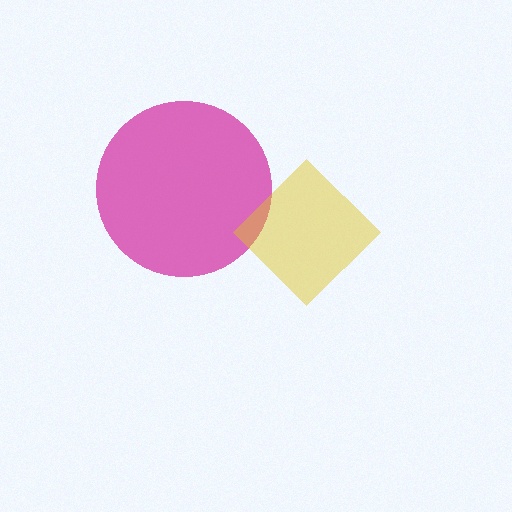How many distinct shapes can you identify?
There are 2 distinct shapes: a magenta circle, a yellow diamond.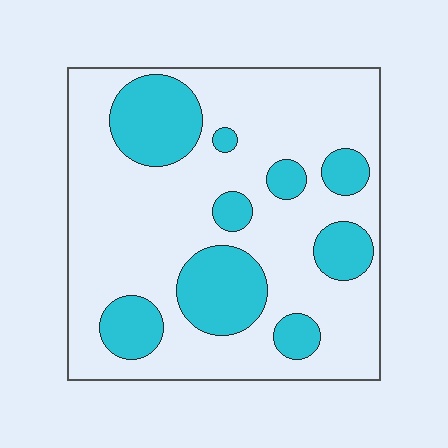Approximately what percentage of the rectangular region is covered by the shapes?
Approximately 25%.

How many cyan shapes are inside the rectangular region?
9.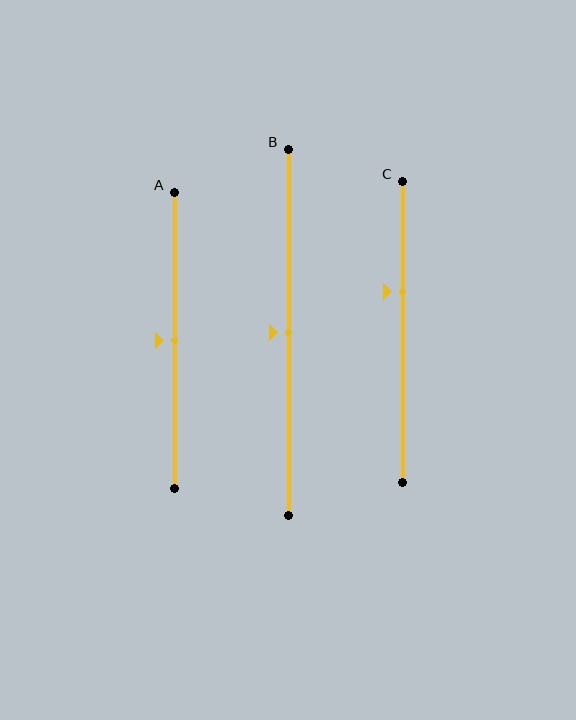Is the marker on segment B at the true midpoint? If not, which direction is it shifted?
Yes, the marker on segment B is at the true midpoint.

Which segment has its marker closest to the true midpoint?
Segment A has its marker closest to the true midpoint.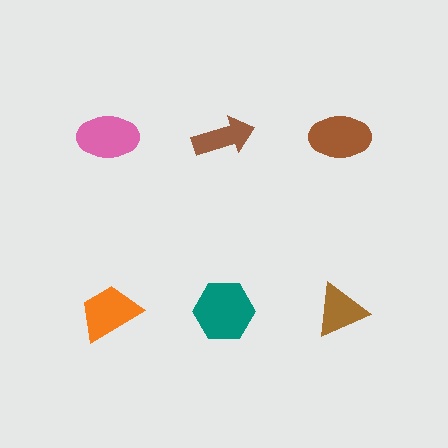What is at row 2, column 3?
A brown triangle.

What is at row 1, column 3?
A brown ellipse.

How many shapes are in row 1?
3 shapes.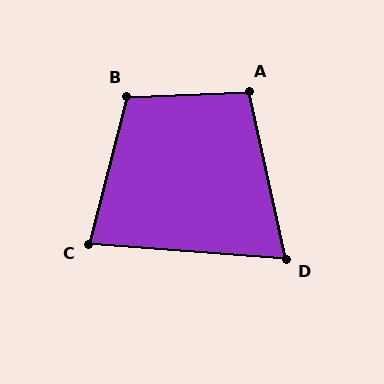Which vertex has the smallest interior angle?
D, at approximately 73 degrees.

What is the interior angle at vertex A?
Approximately 100 degrees (obtuse).